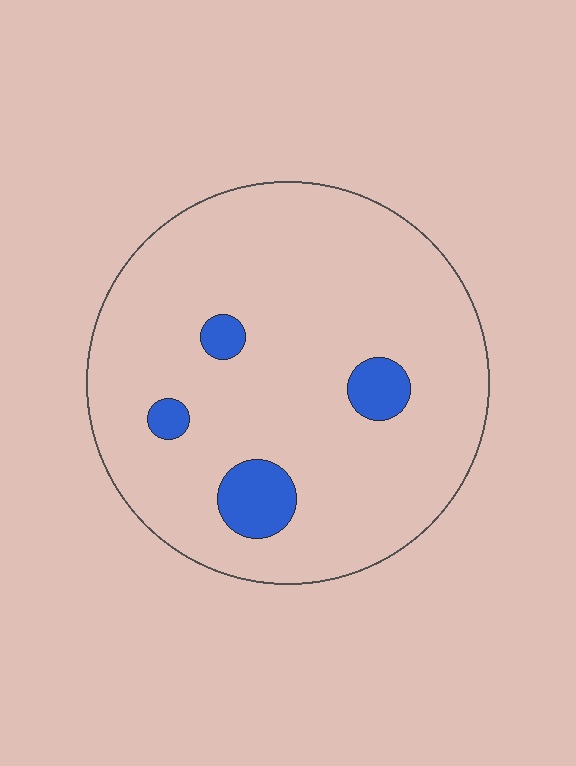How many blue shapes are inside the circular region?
4.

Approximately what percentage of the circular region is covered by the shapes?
Approximately 10%.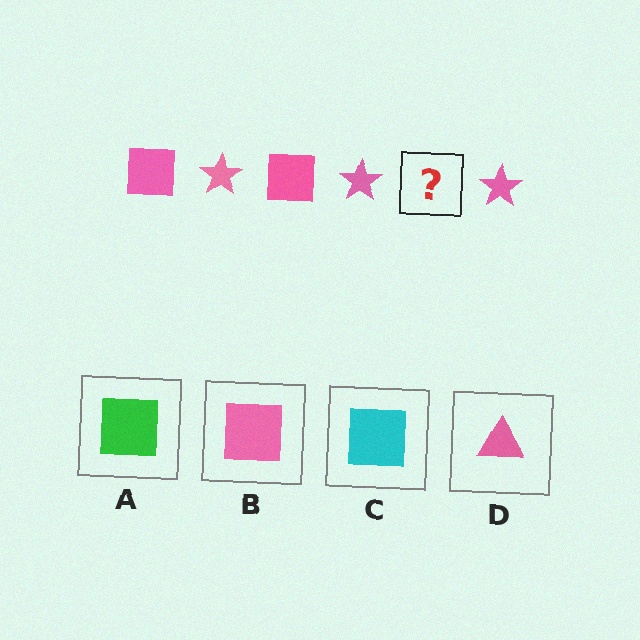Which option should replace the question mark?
Option B.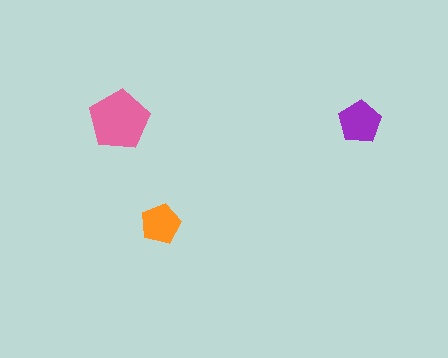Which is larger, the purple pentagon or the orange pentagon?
The purple one.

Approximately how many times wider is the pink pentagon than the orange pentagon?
About 1.5 times wider.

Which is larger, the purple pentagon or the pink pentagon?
The pink one.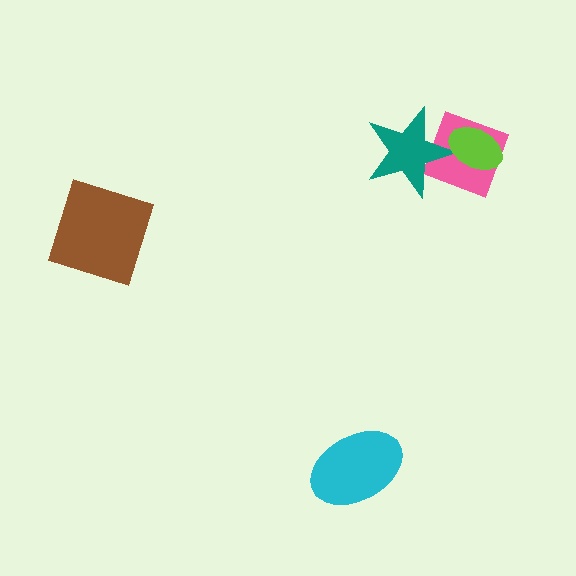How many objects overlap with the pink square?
2 objects overlap with the pink square.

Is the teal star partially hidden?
Yes, it is partially covered by another shape.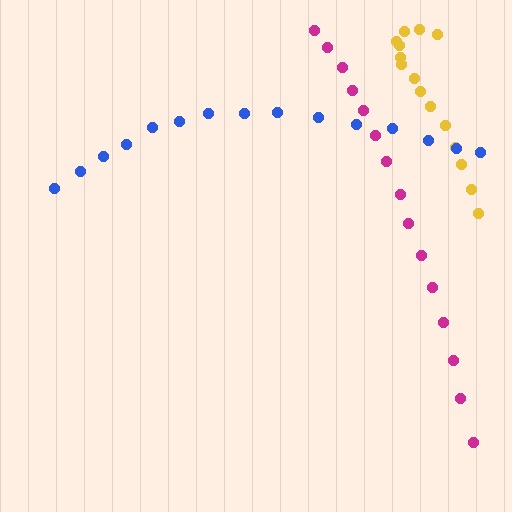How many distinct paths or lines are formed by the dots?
There are 3 distinct paths.